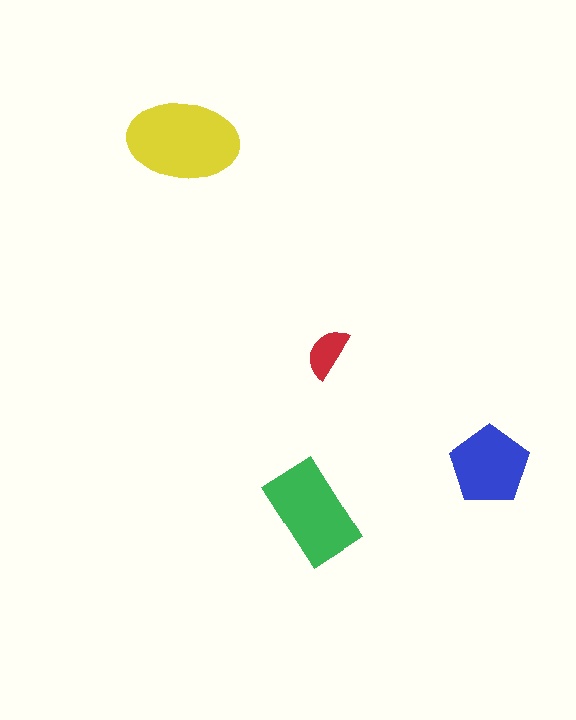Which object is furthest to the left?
The yellow ellipse is leftmost.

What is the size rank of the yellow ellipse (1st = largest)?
1st.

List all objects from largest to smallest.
The yellow ellipse, the green rectangle, the blue pentagon, the red semicircle.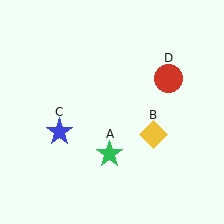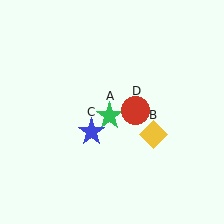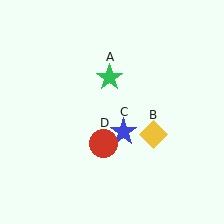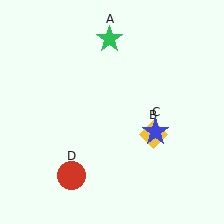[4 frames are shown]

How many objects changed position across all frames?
3 objects changed position: green star (object A), blue star (object C), red circle (object D).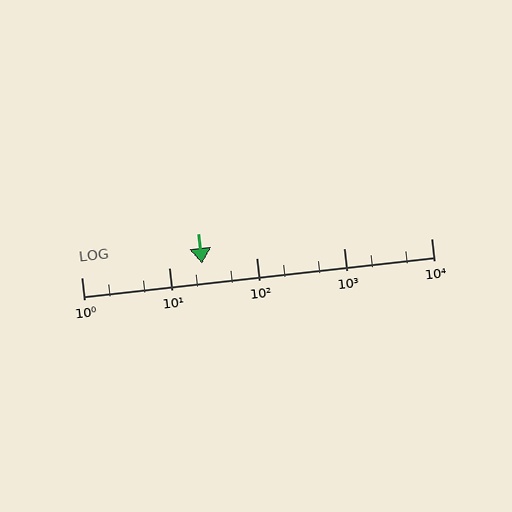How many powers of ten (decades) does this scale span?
The scale spans 4 decades, from 1 to 10000.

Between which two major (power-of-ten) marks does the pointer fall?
The pointer is between 10 and 100.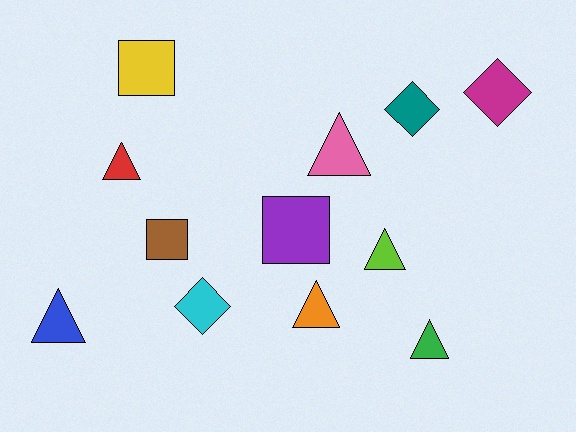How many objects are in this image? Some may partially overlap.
There are 12 objects.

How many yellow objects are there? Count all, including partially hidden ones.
There is 1 yellow object.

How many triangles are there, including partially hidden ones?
There are 6 triangles.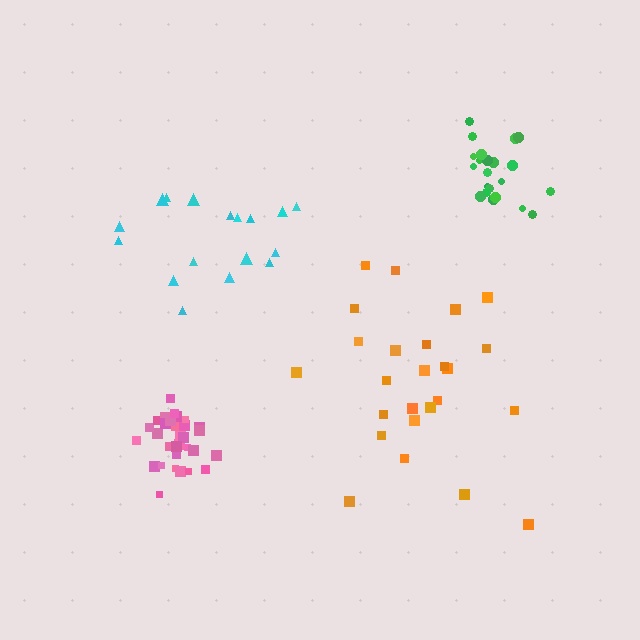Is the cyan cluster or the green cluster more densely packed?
Green.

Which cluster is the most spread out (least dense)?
Cyan.